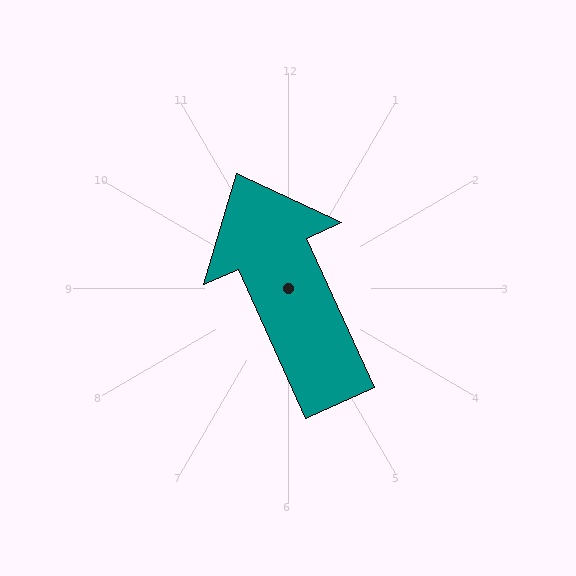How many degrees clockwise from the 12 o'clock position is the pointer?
Approximately 336 degrees.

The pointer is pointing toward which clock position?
Roughly 11 o'clock.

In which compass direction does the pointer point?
Northwest.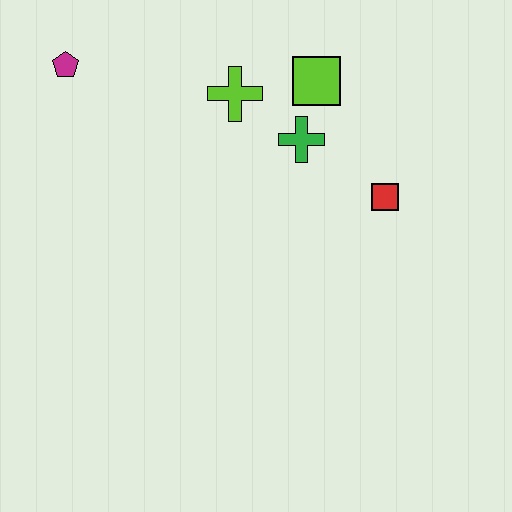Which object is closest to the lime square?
The green cross is closest to the lime square.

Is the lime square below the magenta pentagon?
Yes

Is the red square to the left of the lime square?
No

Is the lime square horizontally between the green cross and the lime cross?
No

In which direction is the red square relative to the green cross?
The red square is to the right of the green cross.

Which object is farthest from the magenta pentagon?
The red square is farthest from the magenta pentagon.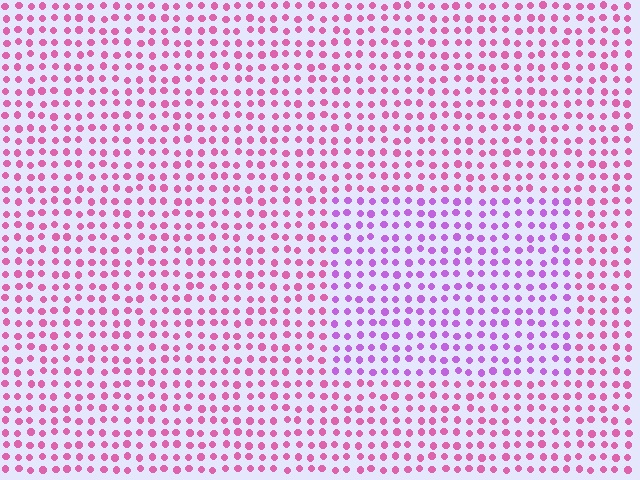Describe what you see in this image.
The image is filled with small pink elements in a uniform arrangement. A rectangle-shaped region is visible where the elements are tinted to a slightly different hue, forming a subtle color boundary.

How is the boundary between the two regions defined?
The boundary is defined purely by a slight shift in hue (about 38 degrees). Spacing, size, and orientation are identical on both sides.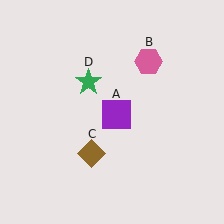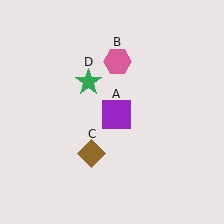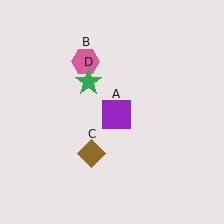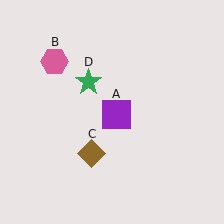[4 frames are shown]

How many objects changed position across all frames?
1 object changed position: pink hexagon (object B).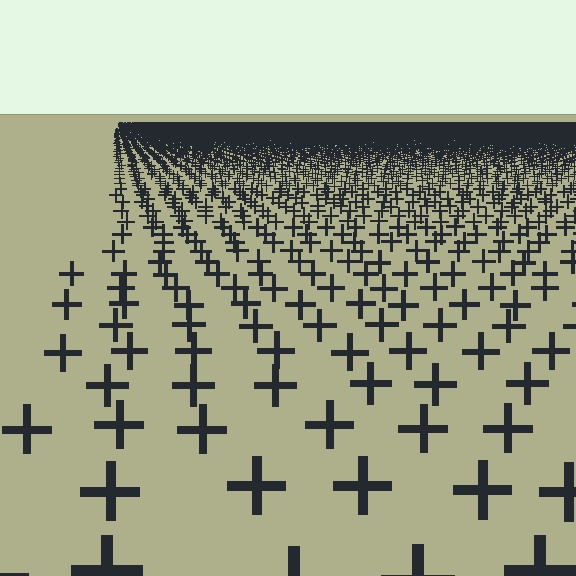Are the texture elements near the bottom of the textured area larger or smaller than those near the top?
Larger. Near the bottom, elements are closer to the viewer and appear at a bigger on-screen size.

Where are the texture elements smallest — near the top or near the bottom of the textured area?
Near the top.